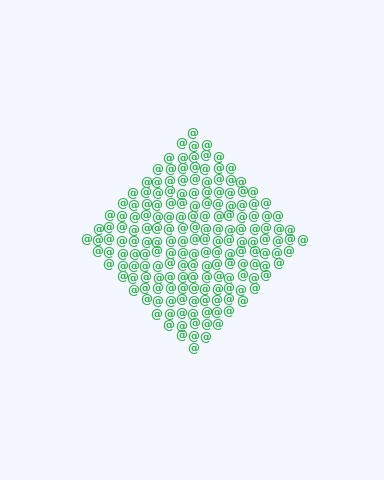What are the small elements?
The small elements are at signs.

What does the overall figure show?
The overall figure shows a diamond.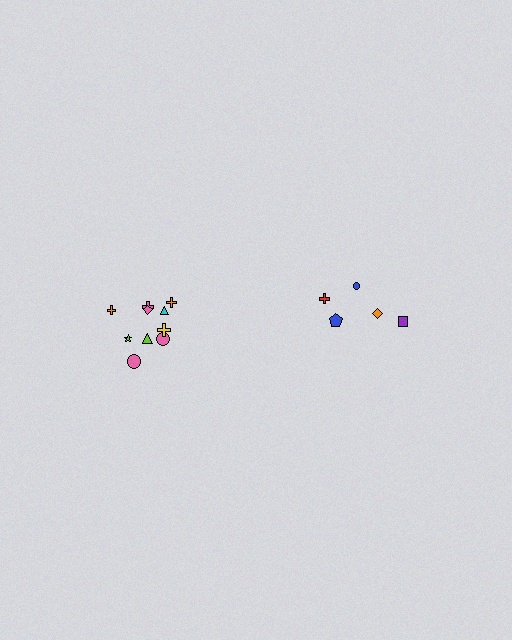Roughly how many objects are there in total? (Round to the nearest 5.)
Roughly 15 objects in total.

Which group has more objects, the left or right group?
The left group.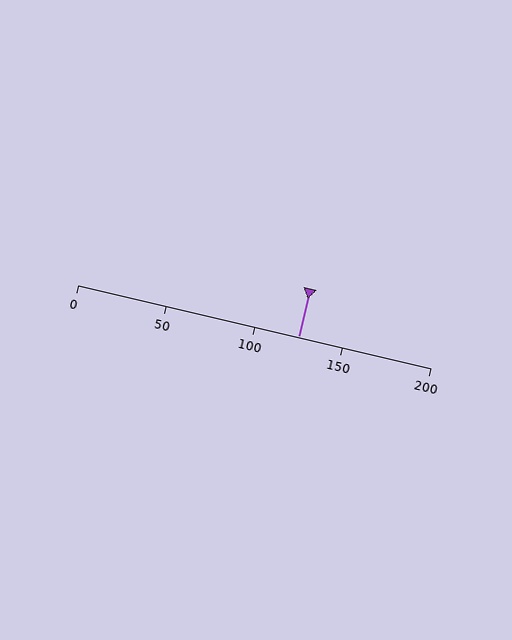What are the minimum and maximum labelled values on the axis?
The axis runs from 0 to 200.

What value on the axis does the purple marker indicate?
The marker indicates approximately 125.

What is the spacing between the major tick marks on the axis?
The major ticks are spaced 50 apart.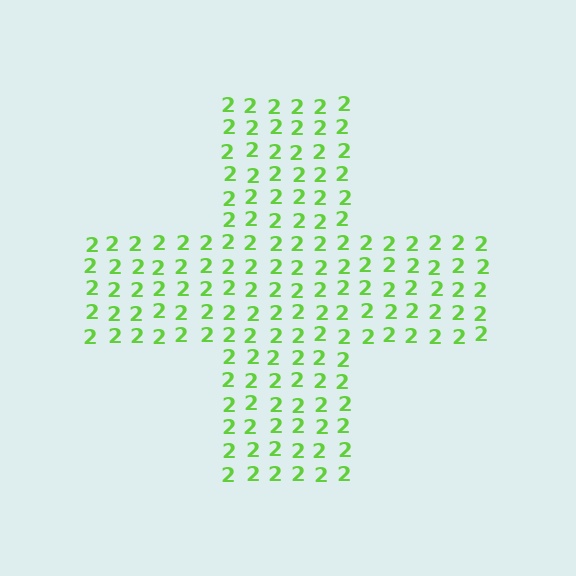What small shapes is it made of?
It is made of small digit 2's.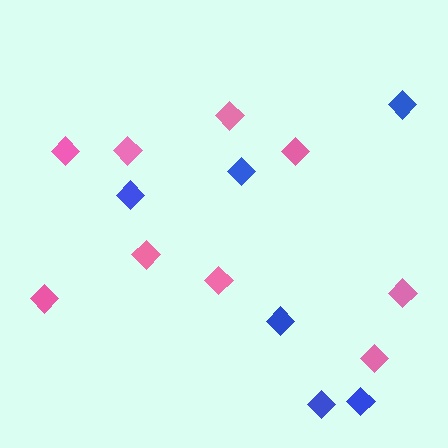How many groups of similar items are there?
There are 2 groups: one group of blue diamonds (6) and one group of pink diamonds (9).